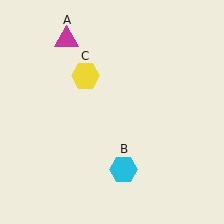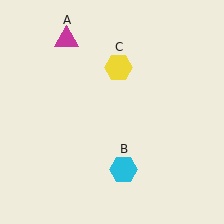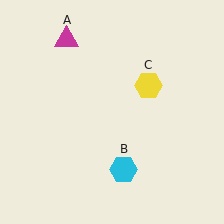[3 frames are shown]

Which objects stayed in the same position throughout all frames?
Magenta triangle (object A) and cyan hexagon (object B) remained stationary.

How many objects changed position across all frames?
1 object changed position: yellow hexagon (object C).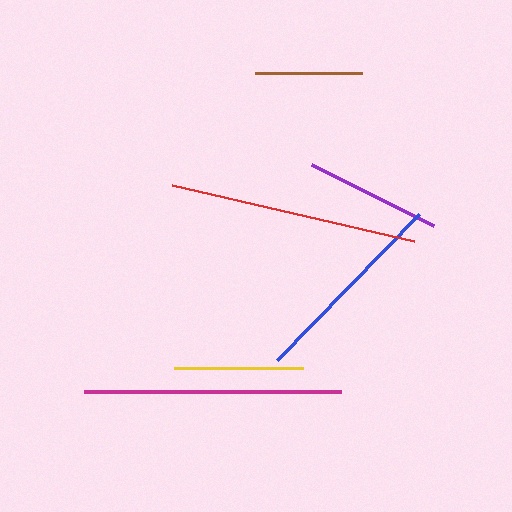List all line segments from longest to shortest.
From longest to shortest: magenta, red, blue, purple, yellow, brown.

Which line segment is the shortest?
The brown line is the shortest at approximately 107 pixels.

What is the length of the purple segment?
The purple segment is approximately 137 pixels long.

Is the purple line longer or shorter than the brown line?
The purple line is longer than the brown line.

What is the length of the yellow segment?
The yellow segment is approximately 129 pixels long.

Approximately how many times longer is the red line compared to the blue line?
The red line is approximately 1.2 times the length of the blue line.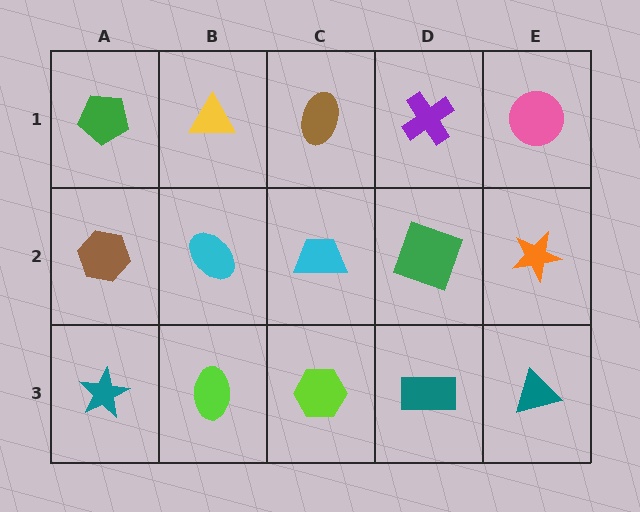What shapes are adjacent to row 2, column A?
A green pentagon (row 1, column A), a teal star (row 3, column A), a cyan ellipse (row 2, column B).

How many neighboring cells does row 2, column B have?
4.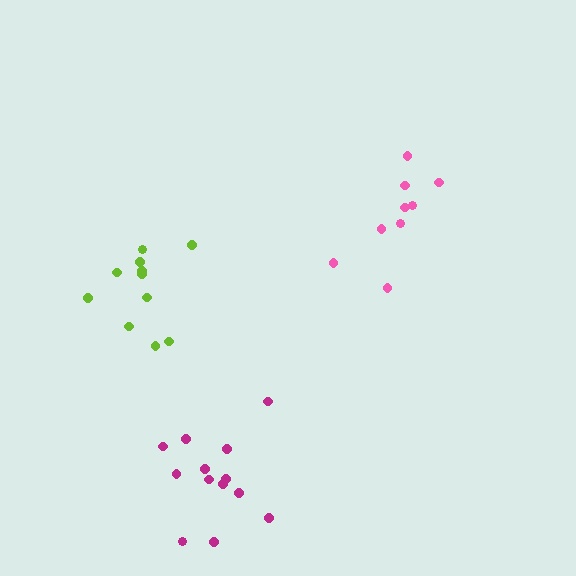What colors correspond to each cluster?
The clusters are colored: pink, magenta, lime.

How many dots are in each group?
Group 1: 9 dots, Group 2: 13 dots, Group 3: 11 dots (33 total).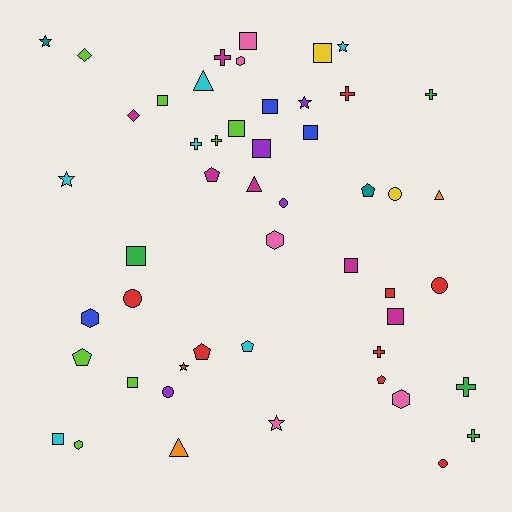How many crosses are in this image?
There are 8 crosses.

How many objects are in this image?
There are 50 objects.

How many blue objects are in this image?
There are 3 blue objects.